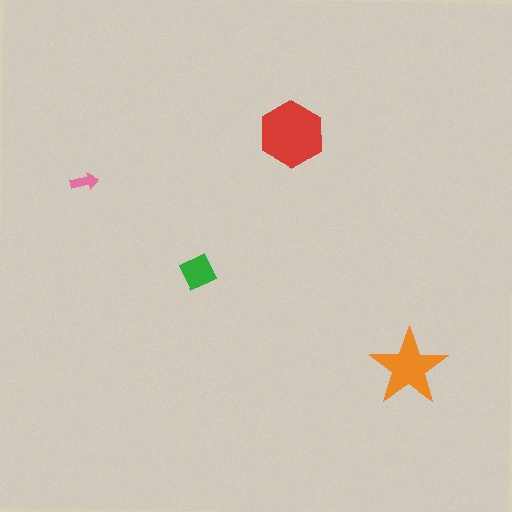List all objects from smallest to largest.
The pink arrow, the green diamond, the orange star, the red hexagon.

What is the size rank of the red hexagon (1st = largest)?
1st.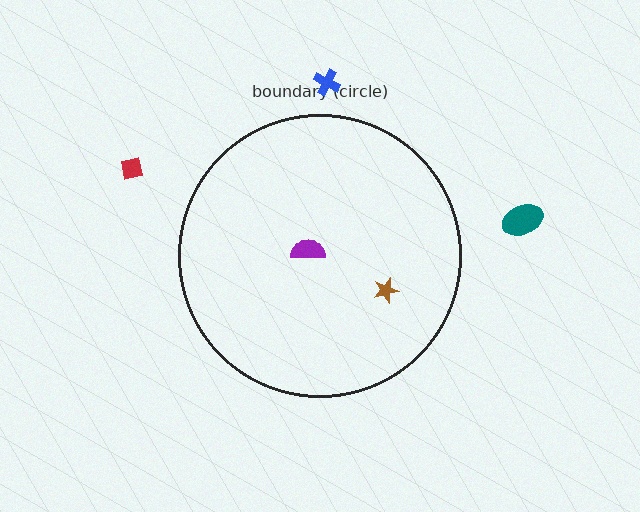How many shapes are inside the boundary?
2 inside, 3 outside.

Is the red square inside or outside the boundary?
Outside.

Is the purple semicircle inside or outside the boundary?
Inside.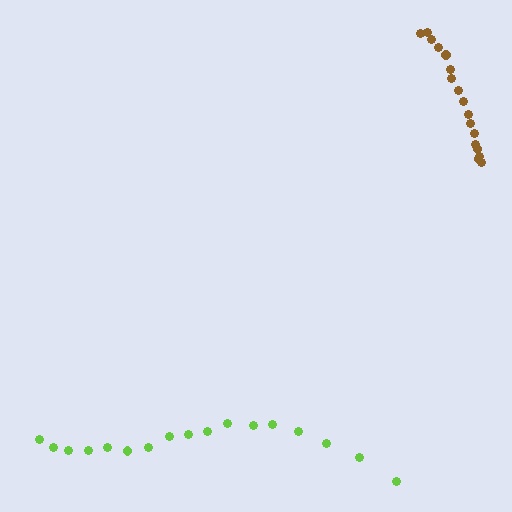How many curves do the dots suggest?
There are 2 distinct paths.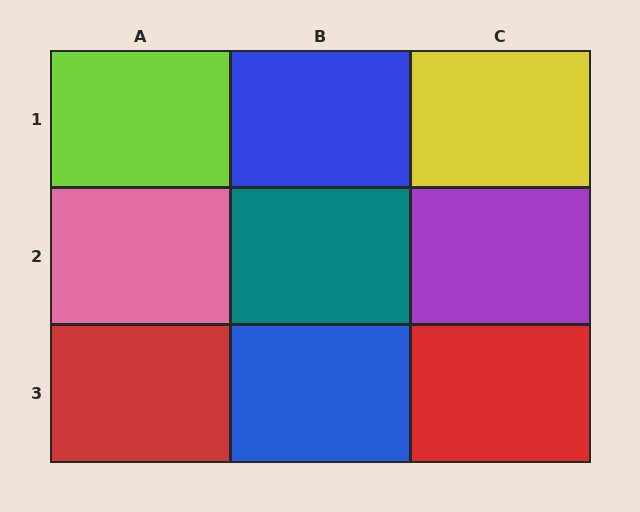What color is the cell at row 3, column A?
Red.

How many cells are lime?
1 cell is lime.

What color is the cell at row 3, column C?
Red.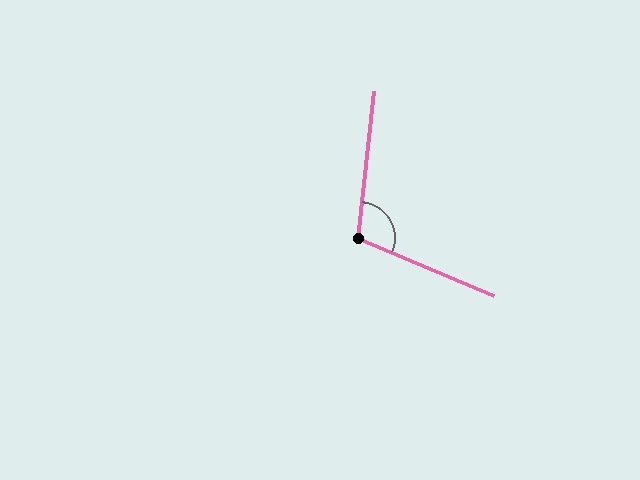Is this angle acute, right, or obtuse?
It is obtuse.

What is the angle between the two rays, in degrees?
Approximately 107 degrees.